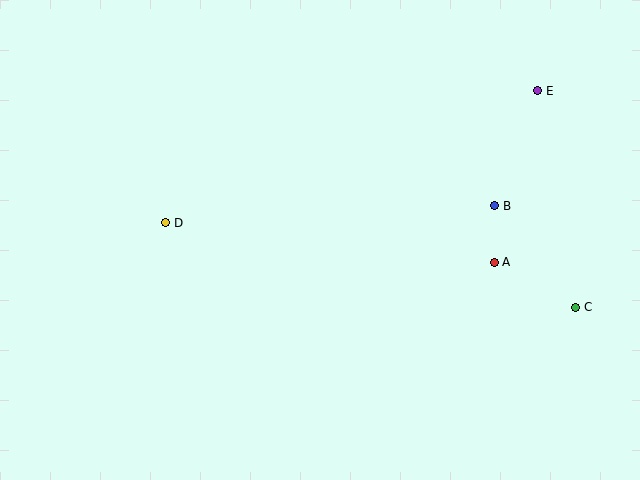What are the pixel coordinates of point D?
Point D is at (166, 223).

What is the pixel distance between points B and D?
The distance between B and D is 329 pixels.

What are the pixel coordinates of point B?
Point B is at (495, 206).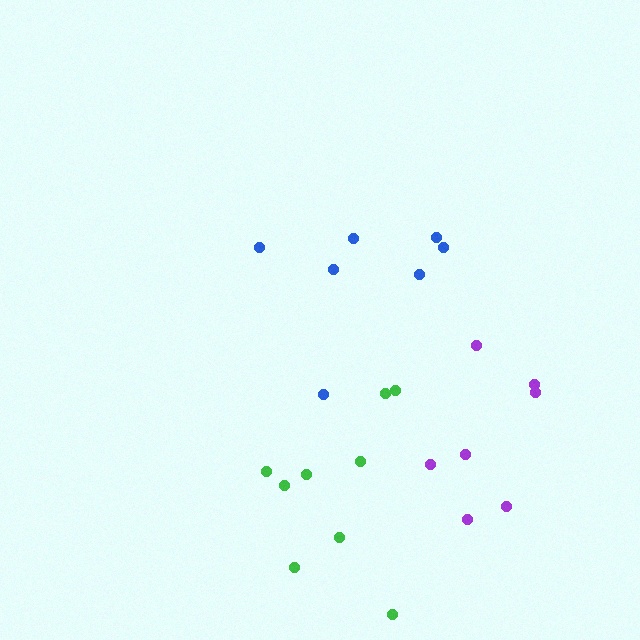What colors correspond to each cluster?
The clusters are colored: blue, green, purple.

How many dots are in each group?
Group 1: 7 dots, Group 2: 9 dots, Group 3: 7 dots (23 total).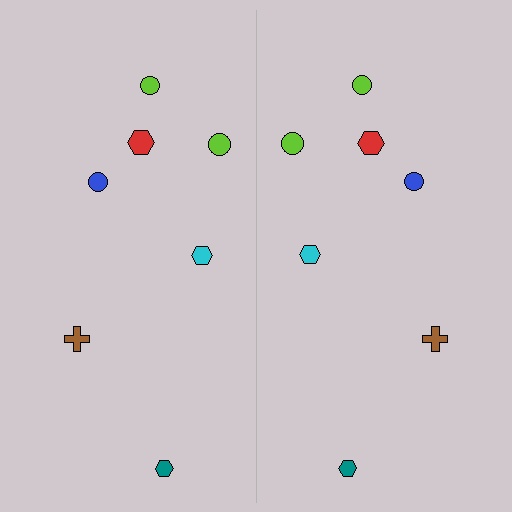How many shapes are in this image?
There are 14 shapes in this image.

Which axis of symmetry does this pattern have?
The pattern has a vertical axis of symmetry running through the center of the image.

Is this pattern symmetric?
Yes, this pattern has bilateral (reflection) symmetry.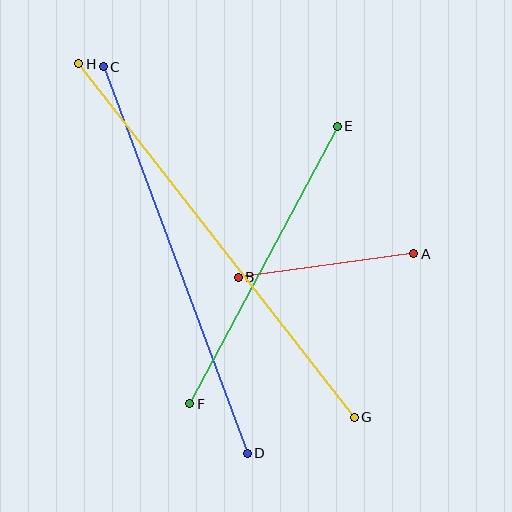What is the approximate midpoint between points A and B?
The midpoint is at approximately (326, 266) pixels.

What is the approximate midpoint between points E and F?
The midpoint is at approximately (263, 265) pixels.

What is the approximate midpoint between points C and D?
The midpoint is at approximately (175, 260) pixels.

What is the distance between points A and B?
The distance is approximately 177 pixels.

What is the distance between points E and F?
The distance is approximately 314 pixels.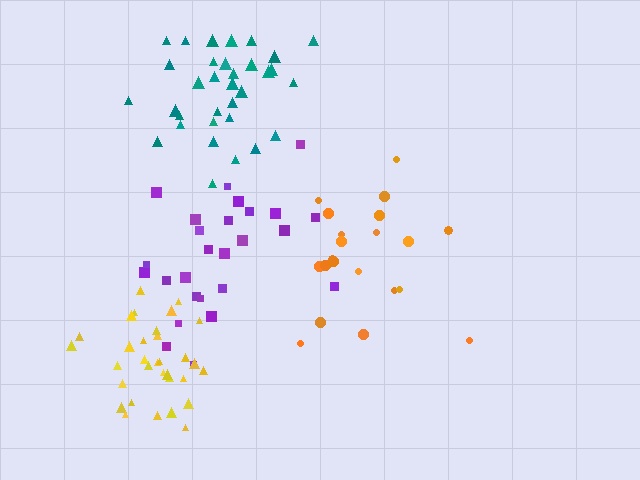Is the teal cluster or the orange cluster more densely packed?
Teal.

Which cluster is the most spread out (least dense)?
Purple.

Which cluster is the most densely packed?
Yellow.